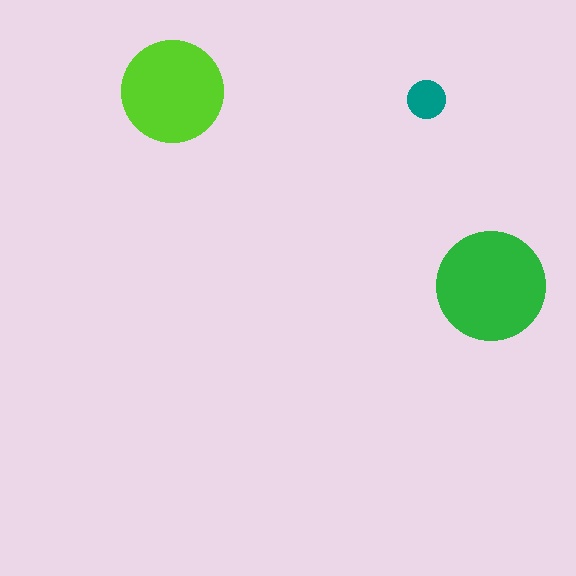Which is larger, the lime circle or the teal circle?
The lime one.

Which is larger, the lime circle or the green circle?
The green one.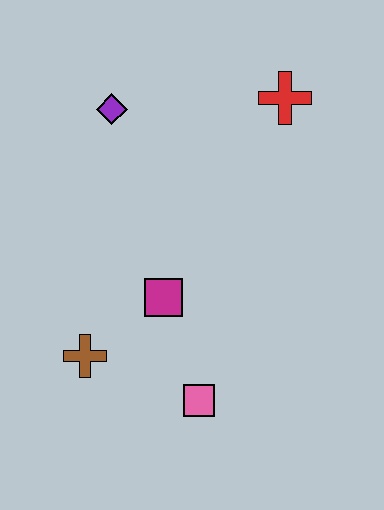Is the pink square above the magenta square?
No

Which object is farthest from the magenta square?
The red cross is farthest from the magenta square.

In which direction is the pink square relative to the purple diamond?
The pink square is below the purple diamond.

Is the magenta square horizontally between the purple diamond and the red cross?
Yes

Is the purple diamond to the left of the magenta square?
Yes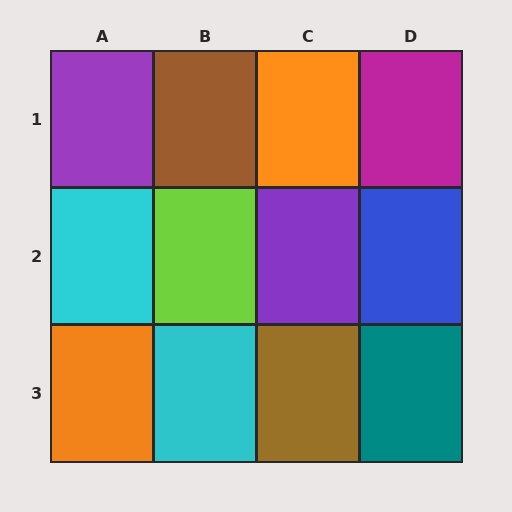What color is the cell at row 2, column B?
Lime.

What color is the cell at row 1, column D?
Magenta.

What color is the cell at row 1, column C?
Orange.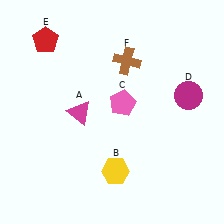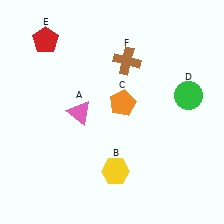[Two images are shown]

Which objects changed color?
A changed from magenta to pink. C changed from pink to orange. D changed from magenta to green.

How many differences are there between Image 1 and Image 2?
There are 3 differences between the two images.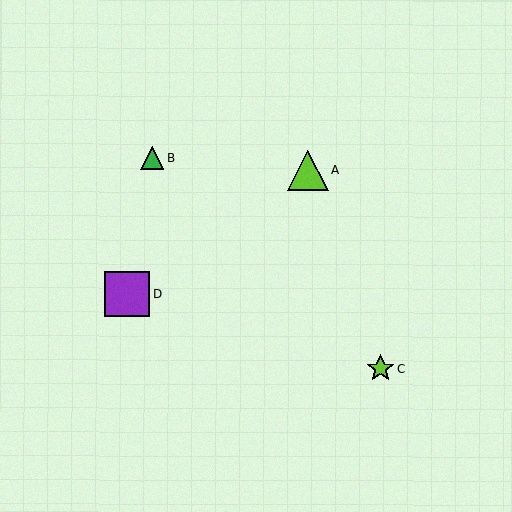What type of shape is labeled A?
Shape A is a lime triangle.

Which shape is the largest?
The purple square (labeled D) is the largest.